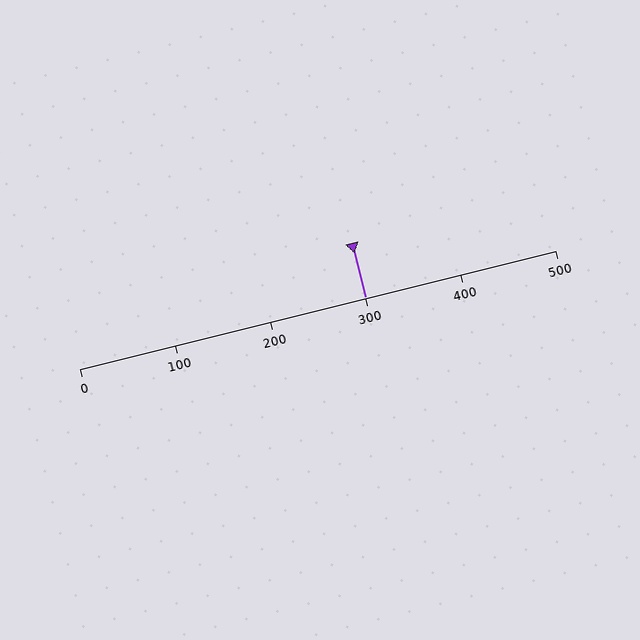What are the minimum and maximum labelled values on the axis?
The axis runs from 0 to 500.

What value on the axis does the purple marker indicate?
The marker indicates approximately 300.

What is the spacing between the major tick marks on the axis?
The major ticks are spaced 100 apart.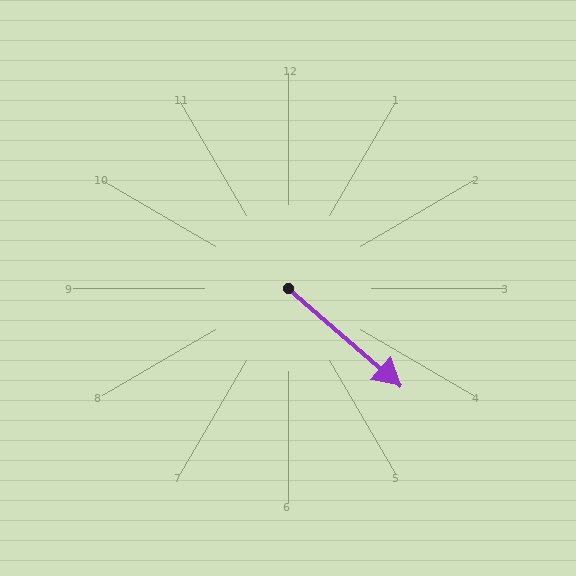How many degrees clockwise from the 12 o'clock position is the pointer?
Approximately 131 degrees.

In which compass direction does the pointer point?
Southeast.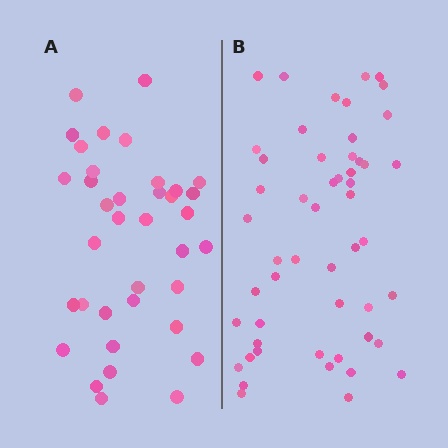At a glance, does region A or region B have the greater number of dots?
Region B (the right region) has more dots.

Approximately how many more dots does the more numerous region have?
Region B has approximately 15 more dots than region A.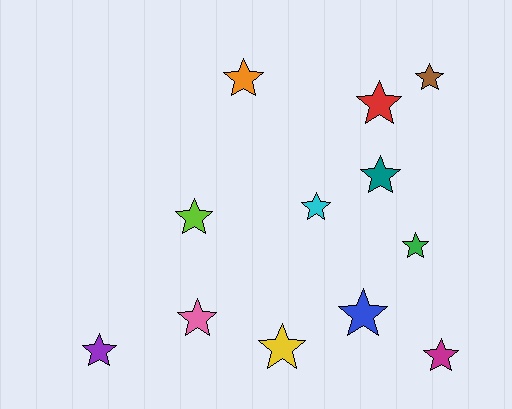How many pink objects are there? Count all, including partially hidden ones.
There is 1 pink object.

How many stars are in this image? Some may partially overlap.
There are 12 stars.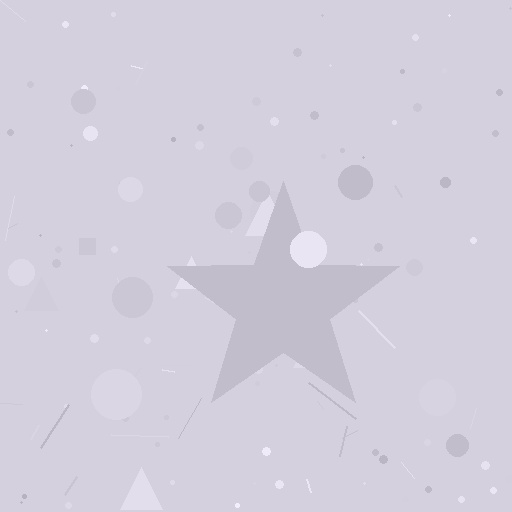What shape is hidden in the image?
A star is hidden in the image.